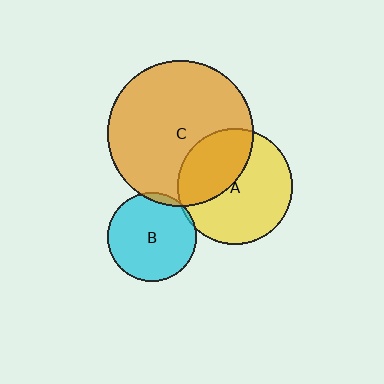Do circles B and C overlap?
Yes.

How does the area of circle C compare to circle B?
Approximately 2.7 times.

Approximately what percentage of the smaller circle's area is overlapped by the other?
Approximately 5%.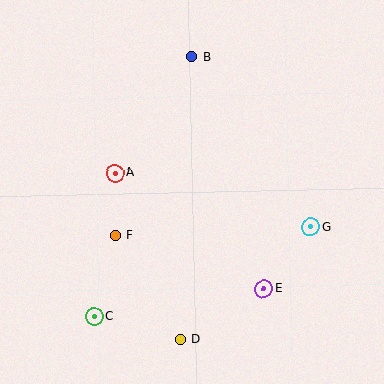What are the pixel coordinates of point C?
Point C is at (94, 316).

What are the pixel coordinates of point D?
Point D is at (180, 340).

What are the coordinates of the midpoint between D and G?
The midpoint between D and G is at (245, 283).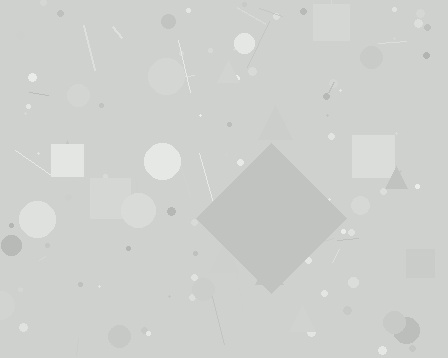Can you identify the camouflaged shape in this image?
The camouflaged shape is a diamond.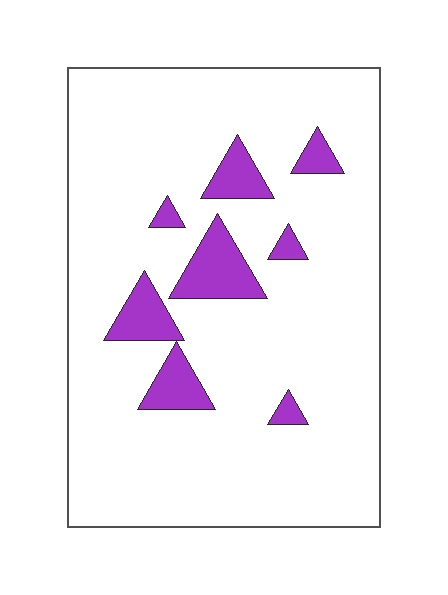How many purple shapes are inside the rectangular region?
8.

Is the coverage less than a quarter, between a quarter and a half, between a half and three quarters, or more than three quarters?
Less than a quarter.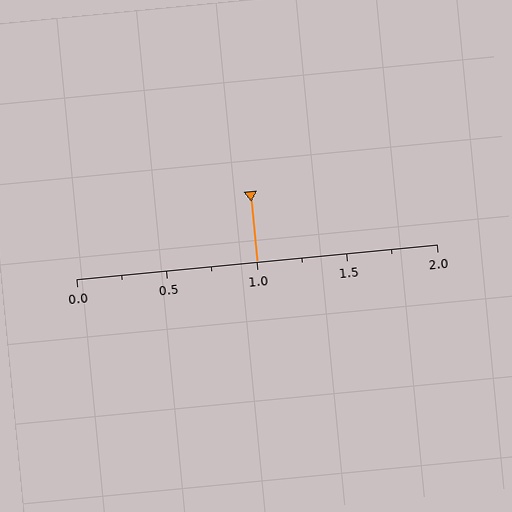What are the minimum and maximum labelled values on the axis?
The axis runs from 0.0 to 2.0.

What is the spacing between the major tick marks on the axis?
The major ticks are spaced 0.5 apart.